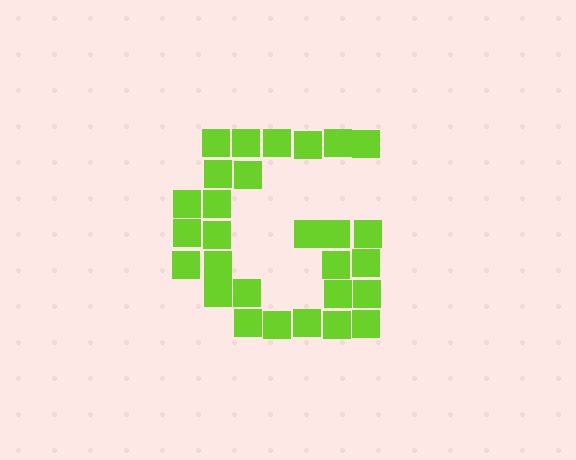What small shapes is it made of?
It is made of small squares.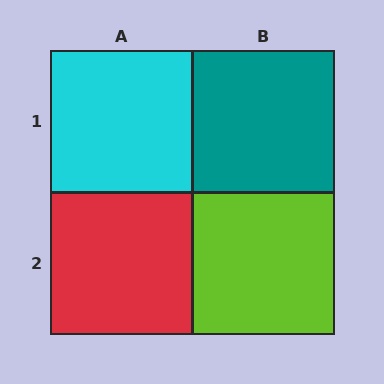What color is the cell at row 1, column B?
Teal.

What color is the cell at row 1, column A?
Cyan.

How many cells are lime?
1 cell is lime.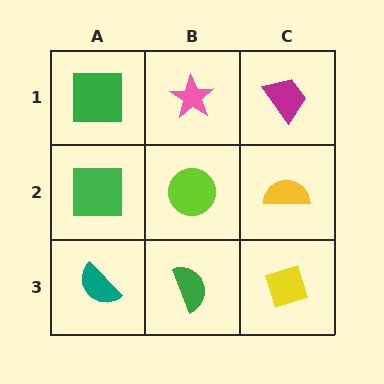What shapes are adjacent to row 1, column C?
A yellow semicircle (row 2, column C), a pink star (row 1, column B).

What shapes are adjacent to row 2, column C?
A magenta trapezoid (row 1, column C), a yellow diamond (row 3, column C), a lime circle (row 2, column B).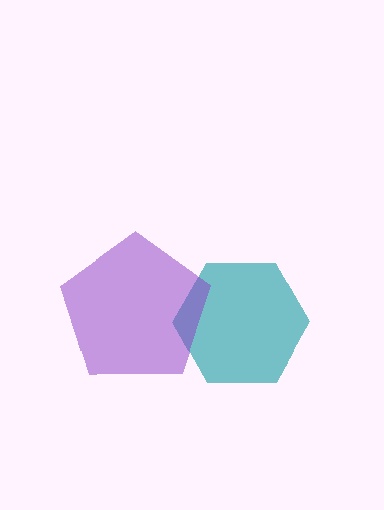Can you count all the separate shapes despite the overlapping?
Yes, there are 2 separate shapes.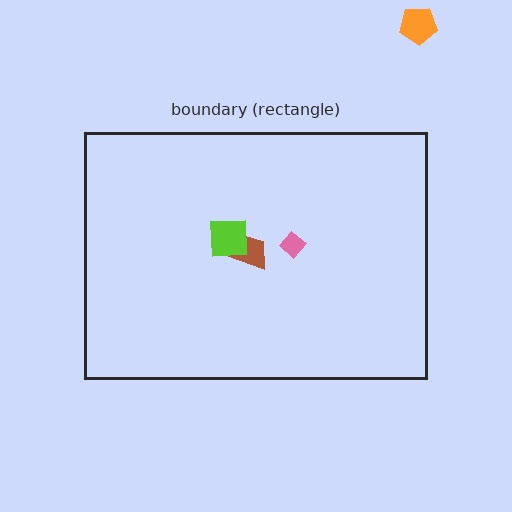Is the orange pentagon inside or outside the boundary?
Outside.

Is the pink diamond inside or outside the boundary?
Inside.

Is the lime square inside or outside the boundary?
Inside.